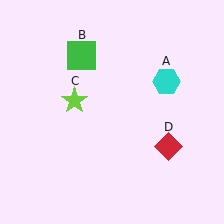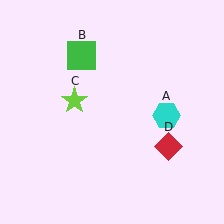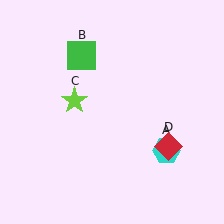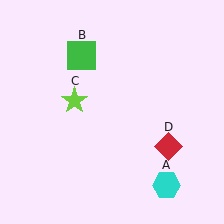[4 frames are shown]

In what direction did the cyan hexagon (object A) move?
The cyan hexagon (object A) moved down.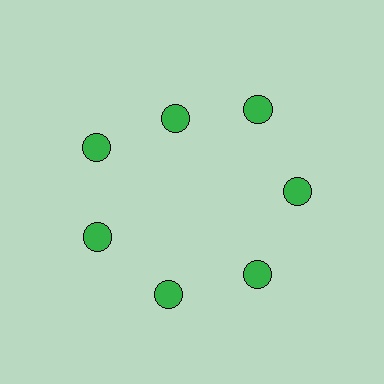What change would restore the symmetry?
The symmetry would be restored by moving it outward, back onto the ring so that all 7 circles sit at equal angles and equal distance from the center.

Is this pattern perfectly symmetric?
No. The 7 green circles are arranged in a ring, but one element near the 12 o'clock position is pulled inward toward the center, breaking the 7-fold rotational symmetry.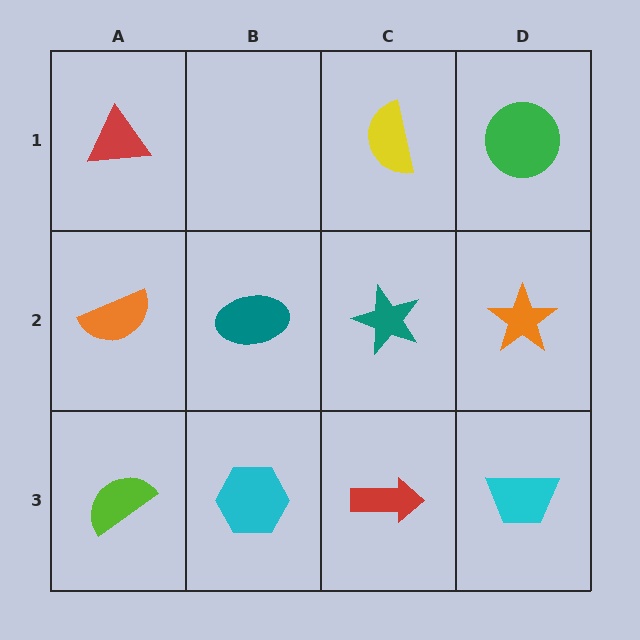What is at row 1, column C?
A yellow semicircle.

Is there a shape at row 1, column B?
No, that cell is empty.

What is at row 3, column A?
A lime semicircle.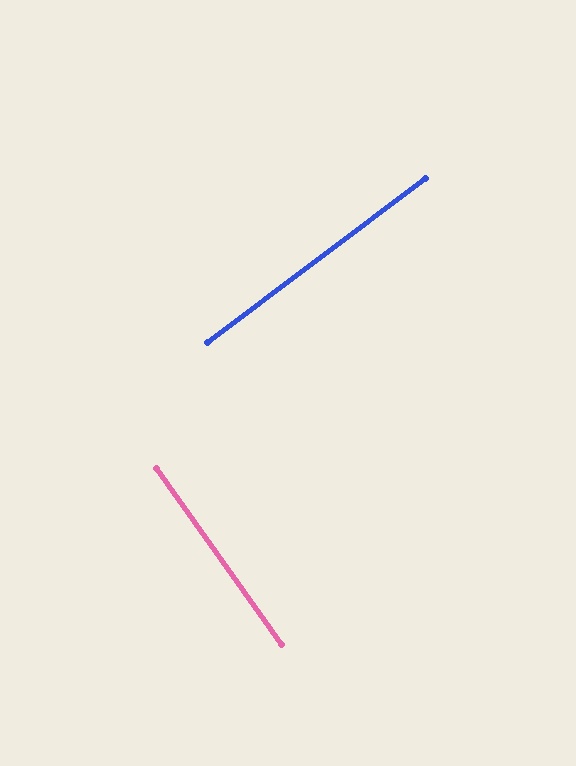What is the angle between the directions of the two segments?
Approximately 89 degrees.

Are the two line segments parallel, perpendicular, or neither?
Perpendicular — they meet at approximately 89°.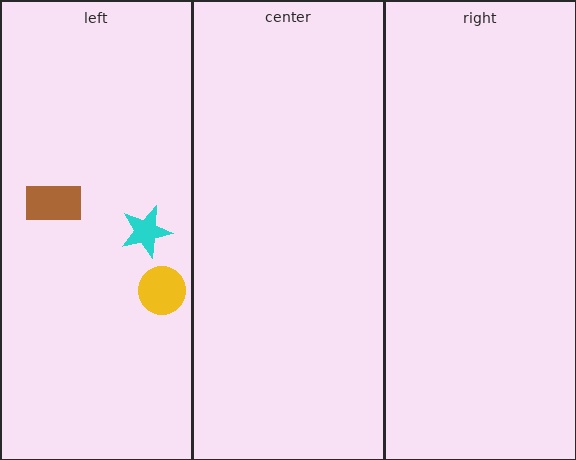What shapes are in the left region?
The yellow circle, the brown rectangle, the cyan star.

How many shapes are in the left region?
3.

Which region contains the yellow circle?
The left region.